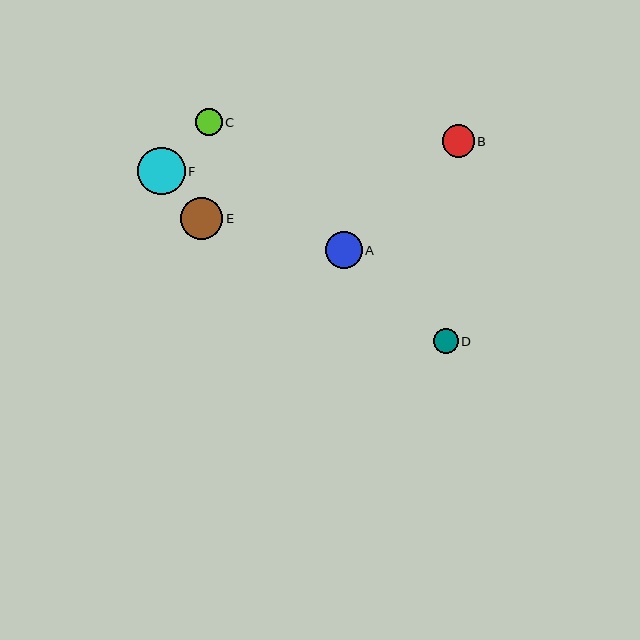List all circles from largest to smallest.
From largest to smallest: F, E, A, B, C, D.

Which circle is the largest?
Circle F is the largest with a size of approximately 48 pixels.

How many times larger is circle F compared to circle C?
Circle F is approximately 1.8 times the size of circle C.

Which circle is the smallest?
Circle D is the smallest with a size of approximately 25 pixels.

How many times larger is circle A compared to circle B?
Circle A is approximately 1.2 times the size of circle B.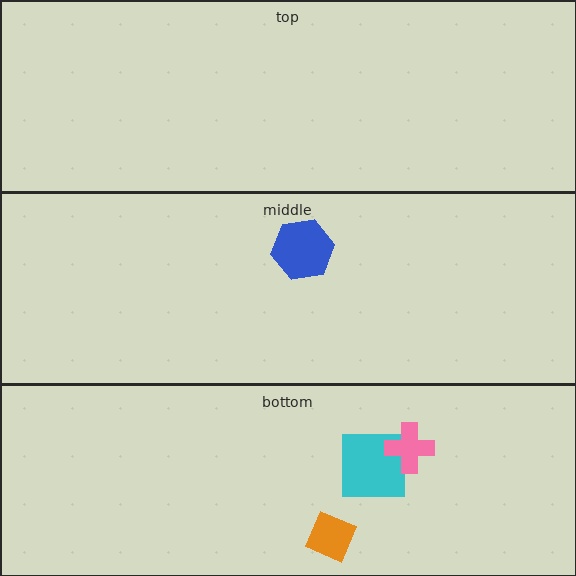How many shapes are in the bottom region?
3.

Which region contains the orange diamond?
The bottom region.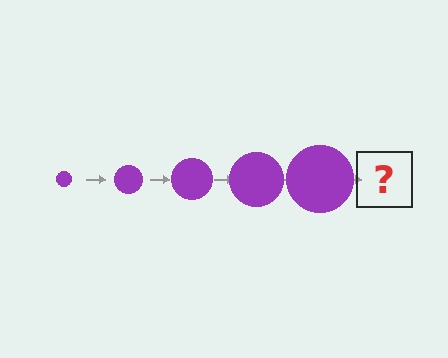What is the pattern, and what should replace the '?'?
The pattern is that the circle gets progressively larger each step. The '?' should be a purple circle, larger than the previous one.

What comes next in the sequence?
The next element should be a purple circle, larger than the previous one.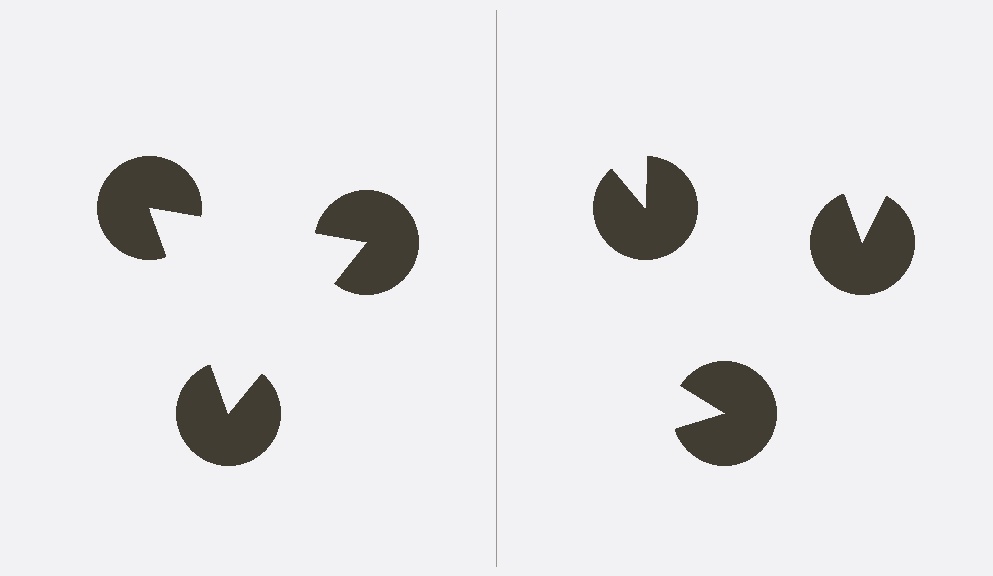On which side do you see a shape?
An illusory triangle appears on the left side. On the right side the wedge cuts are rotated, so no coherent shape forms.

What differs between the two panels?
The pac-man discs are positioned identically on both sides; only the wedge orientations differ. On the left they align to a triangle; on the right they are misaligned.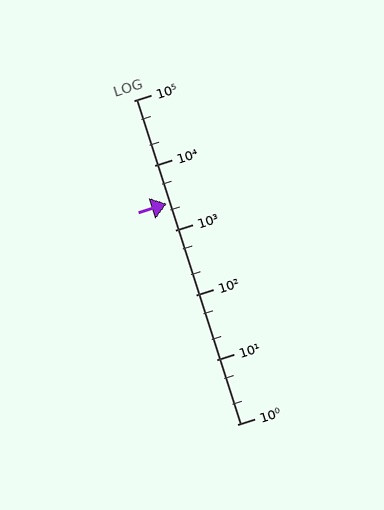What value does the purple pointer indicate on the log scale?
The pointer indicates approximately 2500.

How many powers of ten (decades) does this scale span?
The scale spans 5 decades, from 1 to 100000.